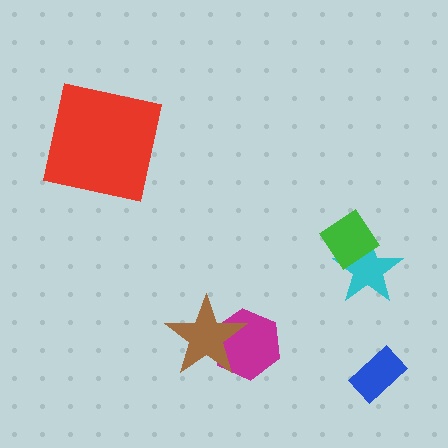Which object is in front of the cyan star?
The green diamond is in front of the cyan star.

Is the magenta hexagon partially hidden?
Yes, it is partially covered by another shape.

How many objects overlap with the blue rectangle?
0 objects overlap with the blue rectangle.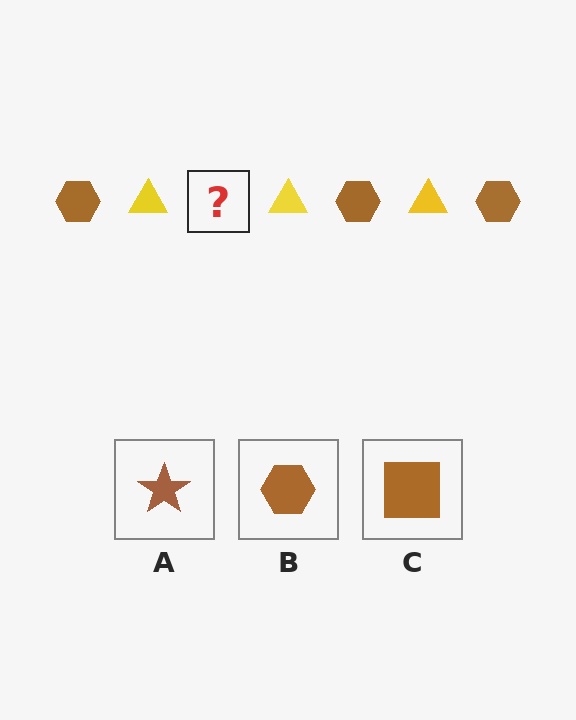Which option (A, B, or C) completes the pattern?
B.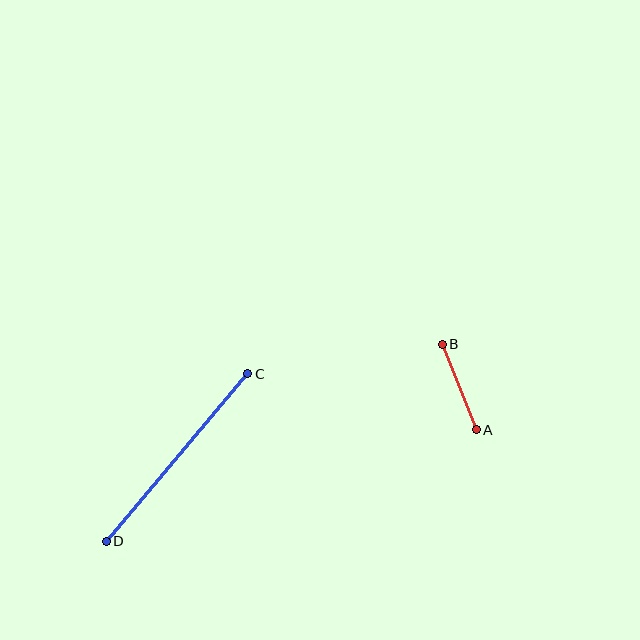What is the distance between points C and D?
The distance is approximately 219 pixels.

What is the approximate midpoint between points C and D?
The midpoint is at approximately (177, 458) pixels.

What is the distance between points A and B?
The distance is approximately 92 pixels.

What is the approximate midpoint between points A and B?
The midpoint is at approximately (459, 387) pixels.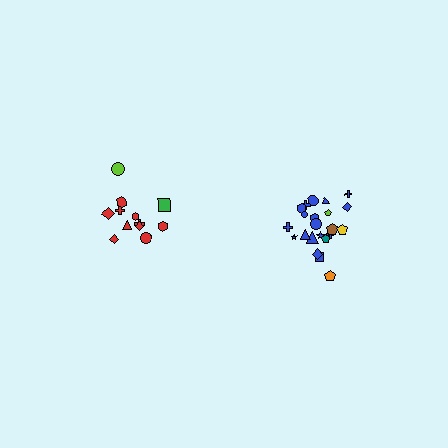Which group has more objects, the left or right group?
The right group.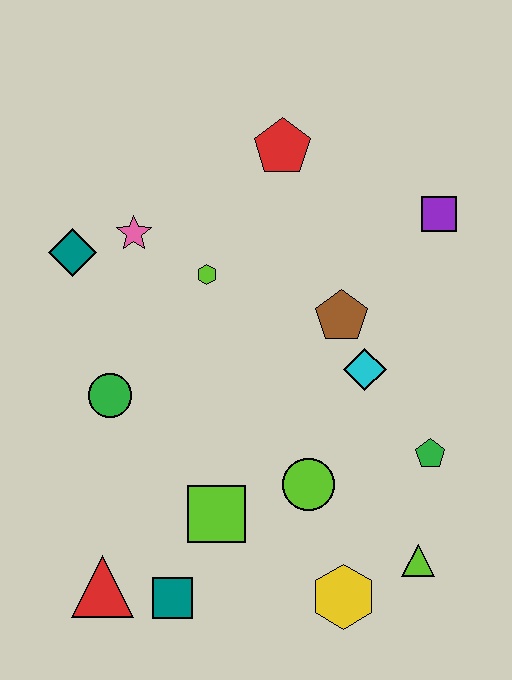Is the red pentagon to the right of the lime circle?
No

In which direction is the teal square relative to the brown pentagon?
The teal square is below the brown pentagon.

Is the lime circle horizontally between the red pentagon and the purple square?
Yes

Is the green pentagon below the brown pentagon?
Yes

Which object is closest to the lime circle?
The lime square is closest to the lime circle.